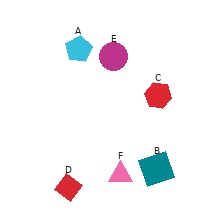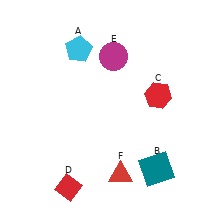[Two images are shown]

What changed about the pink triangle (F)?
In Image 1, F is pink. In Image 2, it changed to red.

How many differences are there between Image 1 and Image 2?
There is 1 difference between the two images.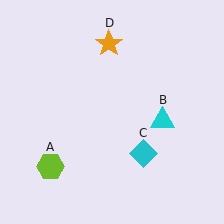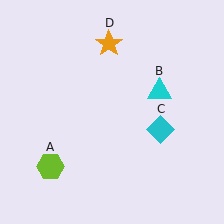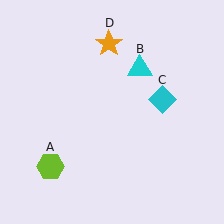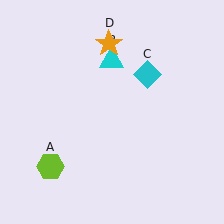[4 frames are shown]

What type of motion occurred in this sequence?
The cyan triangle (object B), cyan diamond (object C) rotated counterclockwise around the center of the scene.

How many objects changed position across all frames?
2 objects changed position: cyan triangle (object B), cyan diamond (object C).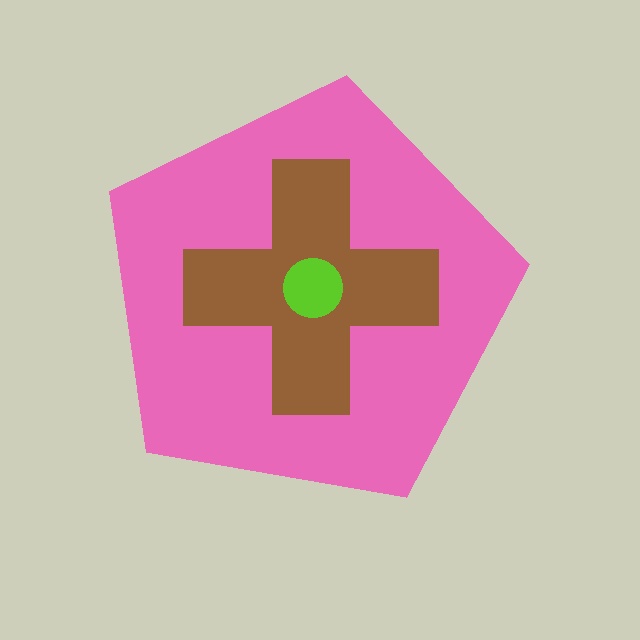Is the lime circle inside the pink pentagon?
Yes.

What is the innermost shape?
The lime circle.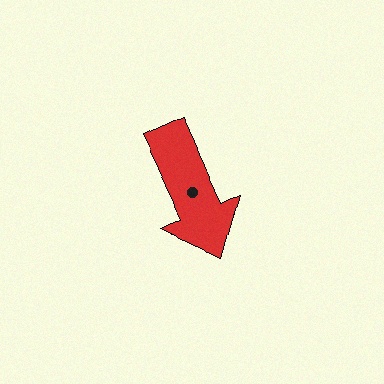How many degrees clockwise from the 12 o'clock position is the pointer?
Approximately 155 degrees.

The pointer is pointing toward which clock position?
Roughly 5 o'clock.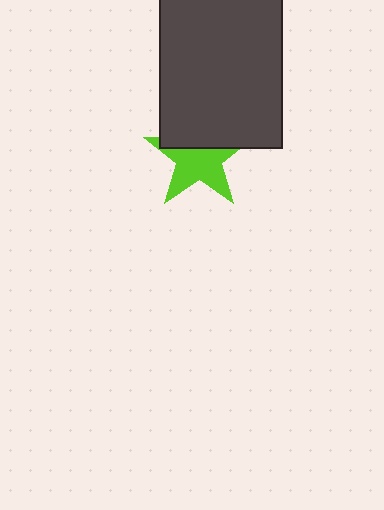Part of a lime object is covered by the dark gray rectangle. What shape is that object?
It is a star.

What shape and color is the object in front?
The object in front is a dark gray rectangle.